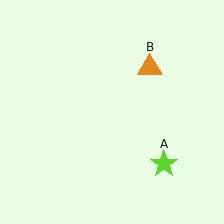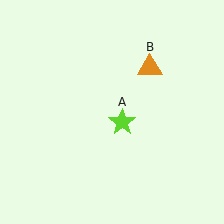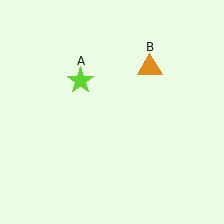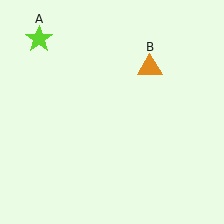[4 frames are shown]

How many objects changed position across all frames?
1 object changed position: lime star (object A).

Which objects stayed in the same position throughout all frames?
Orange triangle (object B) remained stationary.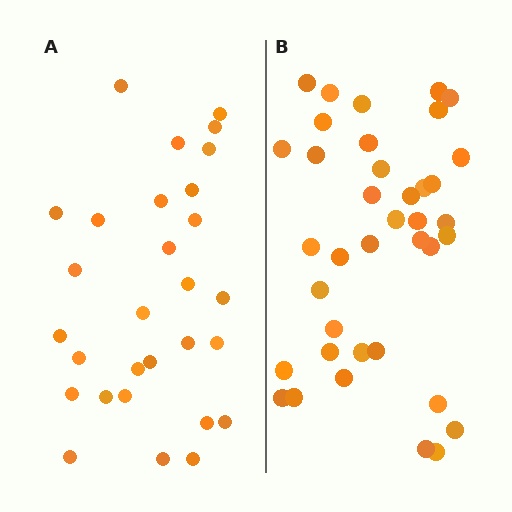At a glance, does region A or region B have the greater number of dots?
Region B (the right region) has more dots.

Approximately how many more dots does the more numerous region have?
Region B has roughly 8 or so more dots than region A.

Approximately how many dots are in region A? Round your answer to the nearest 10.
About 30 dots. (The exact count is 29, which rounds to 30.)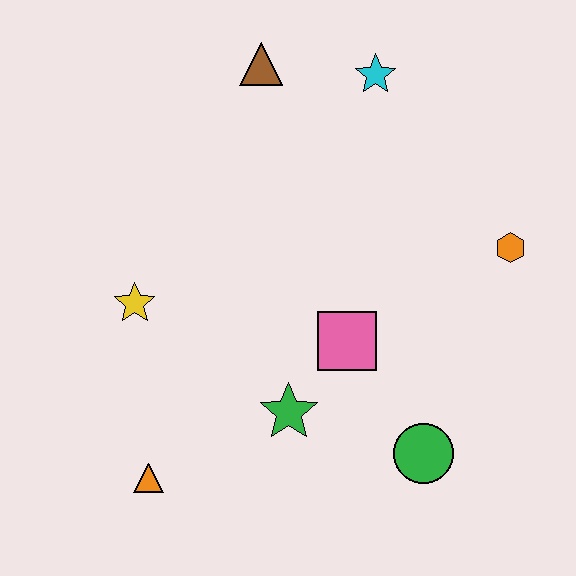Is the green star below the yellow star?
Yes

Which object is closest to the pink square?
The green star is closest to the pink square.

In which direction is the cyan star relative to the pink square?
The cyan star is above the pink square.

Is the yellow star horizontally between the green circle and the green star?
No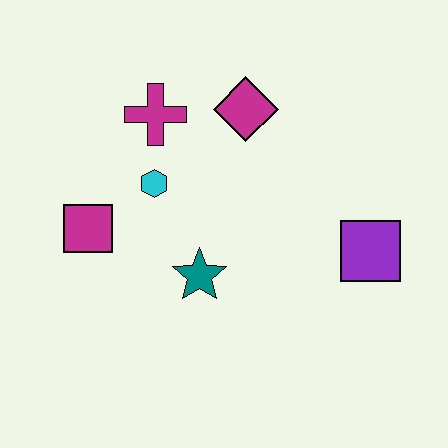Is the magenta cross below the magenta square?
No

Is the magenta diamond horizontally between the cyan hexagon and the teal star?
No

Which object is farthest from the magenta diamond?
The magenta square is farthest from the magenta diamond.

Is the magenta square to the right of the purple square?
No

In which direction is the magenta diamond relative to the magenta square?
The magenta diamond is to the right of the magenta square.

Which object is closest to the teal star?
The cyan hexagon is closest to the teal star.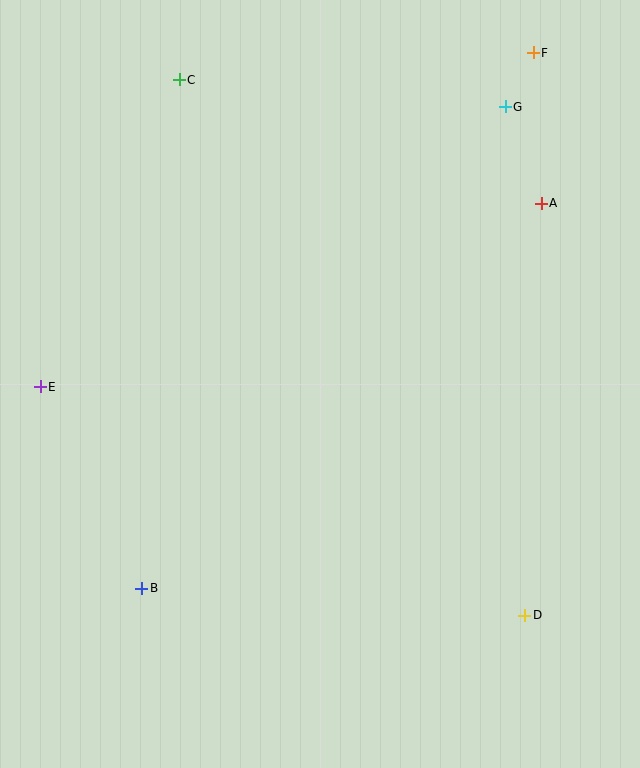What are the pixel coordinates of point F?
Point F is at (533, 53).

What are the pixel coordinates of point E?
Point E is at (40, 387).